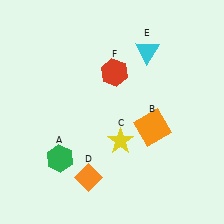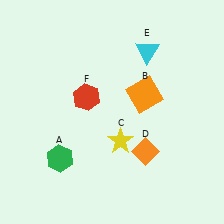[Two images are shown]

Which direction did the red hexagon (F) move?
The red hexagon (F) moved left.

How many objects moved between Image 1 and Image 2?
3 objects moved between the two images.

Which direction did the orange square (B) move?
The orange square (B) moved up.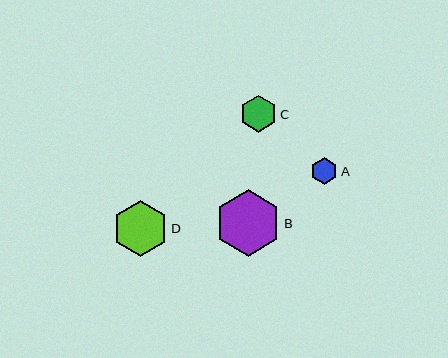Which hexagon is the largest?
Hexagon B is the largest with a size of approximately 67 pixels.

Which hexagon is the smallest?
Hexagon A is the smallest with a size of approximately 27 pixels.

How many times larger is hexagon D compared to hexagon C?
Hexagon D is approximately 1.5 times the size of hexagon C.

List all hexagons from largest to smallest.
From largest to smallest: B, D, C, A.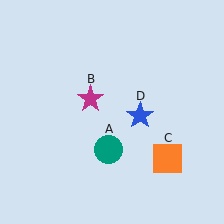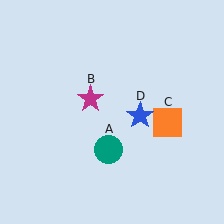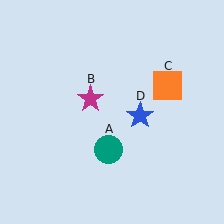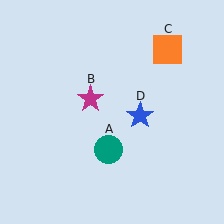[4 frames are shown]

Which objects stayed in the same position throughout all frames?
Teal circle (object A) and magenta star (object B) and blue star (object D) remained stationary.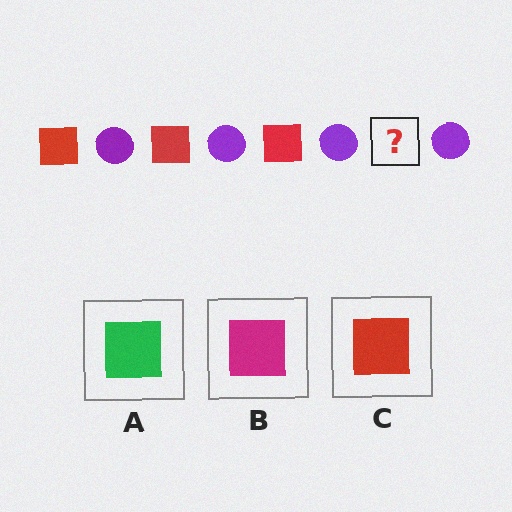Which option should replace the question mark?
Option C.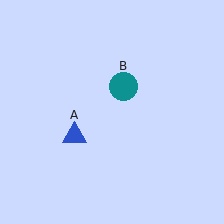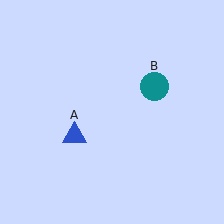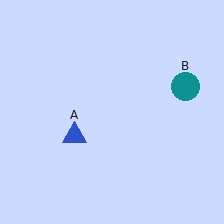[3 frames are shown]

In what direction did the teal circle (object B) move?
The teal circle (object B) moved right.